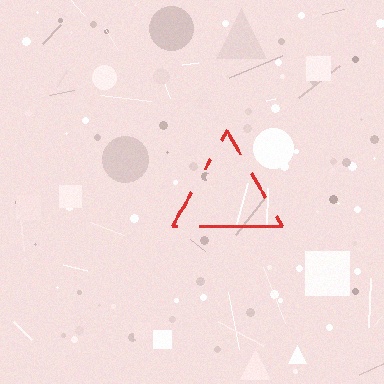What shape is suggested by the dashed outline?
The dashed outline suggests a triangle.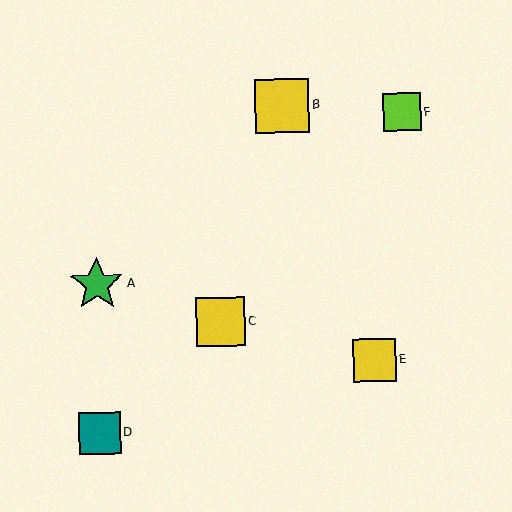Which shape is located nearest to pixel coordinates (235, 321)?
The yellow square (labeled C) at (221, 322) is nearest to that location.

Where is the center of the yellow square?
The center of the yellow square is at (374, 360).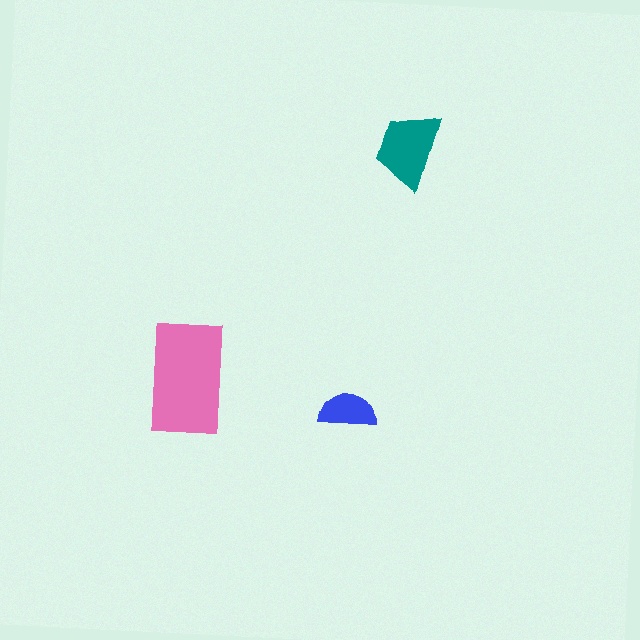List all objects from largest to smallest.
The pink rectangle, the teal trapezoid, the blue semicircle.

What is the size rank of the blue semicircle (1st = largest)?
3rd.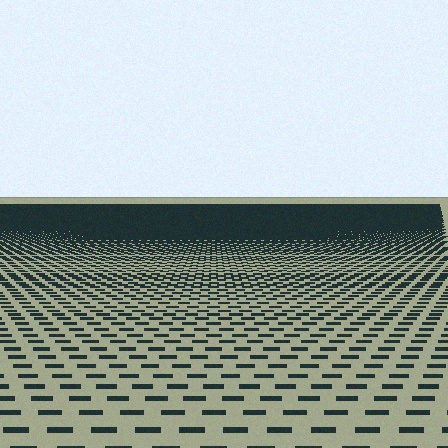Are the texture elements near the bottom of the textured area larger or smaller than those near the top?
Larger. Near the bottom, elements are closer to the viewer and appear at a bigger on-screen size.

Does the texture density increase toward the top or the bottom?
Density increases toward the top.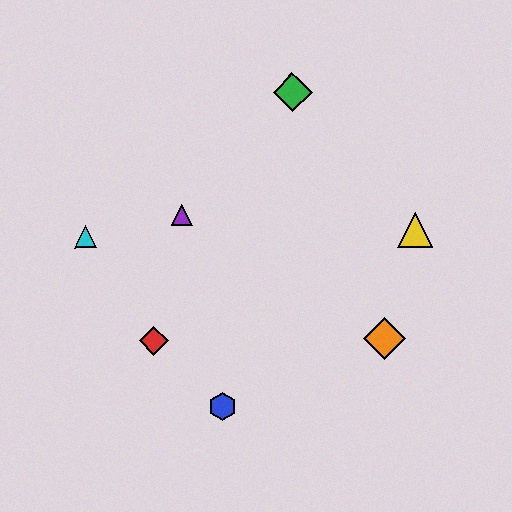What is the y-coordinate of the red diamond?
The red diamond is at y≈341.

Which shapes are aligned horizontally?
The red diamond, the orange diamond are aligned horizontally.